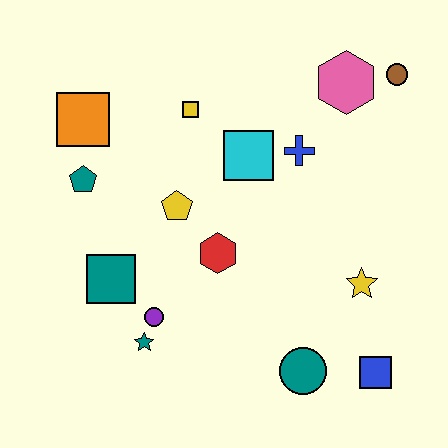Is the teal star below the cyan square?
Yes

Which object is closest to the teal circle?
The blue square is closest to the teal circle.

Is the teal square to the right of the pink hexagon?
No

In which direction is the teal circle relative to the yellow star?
The teal circle is below the yellow star.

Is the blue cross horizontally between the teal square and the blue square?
Yes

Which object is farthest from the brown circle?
The teal star is farthest from the brown circle.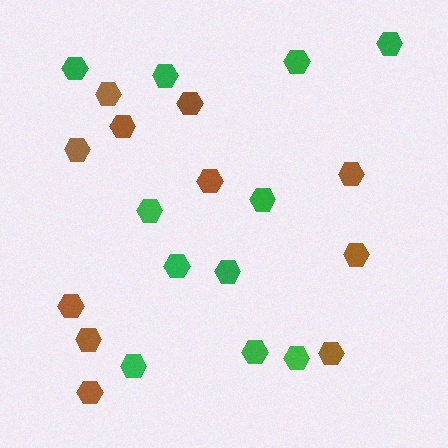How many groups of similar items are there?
There are 2 groups: one group of brown hexagons (11) and one group of green hexagons (11).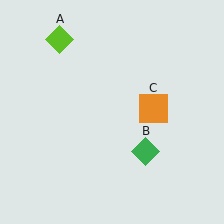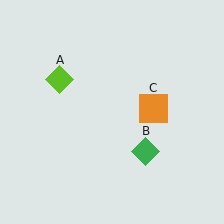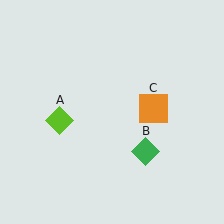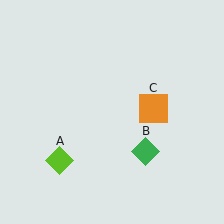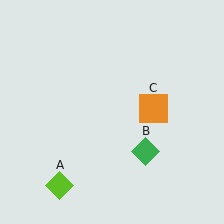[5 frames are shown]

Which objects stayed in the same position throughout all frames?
Green diamond (object B) and orange square (object C) remained stationary.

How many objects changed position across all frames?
1 object changed position: lime diamond (object A).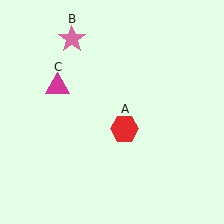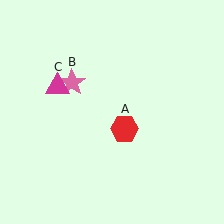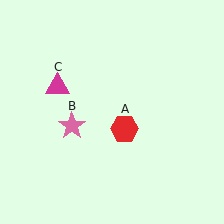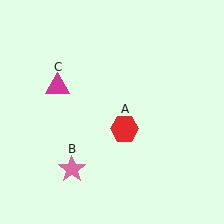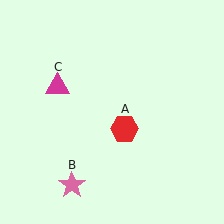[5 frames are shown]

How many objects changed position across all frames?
1 object changed position: pink star (object B).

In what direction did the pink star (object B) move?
The pink star (object B) moved down.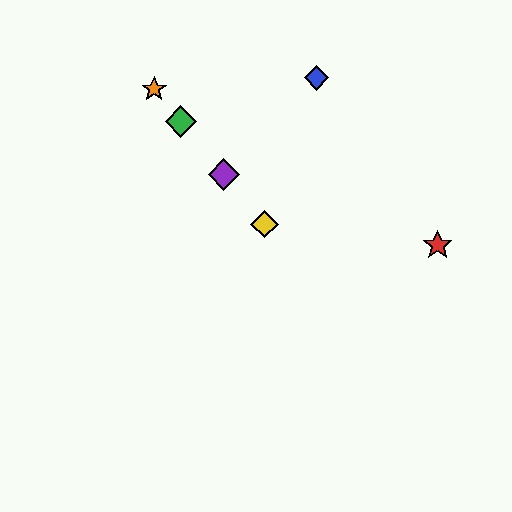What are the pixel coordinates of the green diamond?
The green diamond is at (181, 122).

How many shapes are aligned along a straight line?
4 shapes (the green diamond, the yellow diamond, the purple diamond, the orange star) are aligned along a straight line.